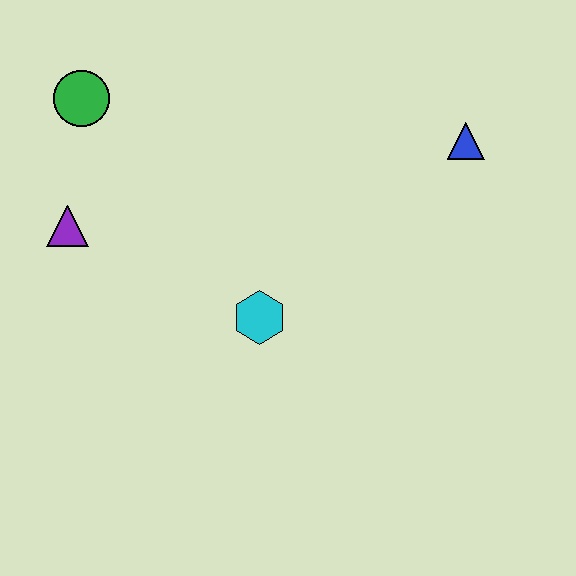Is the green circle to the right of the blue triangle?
No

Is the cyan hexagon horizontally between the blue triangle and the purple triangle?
Yes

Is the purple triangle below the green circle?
Yes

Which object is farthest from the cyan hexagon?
The green circle is farthest from the cyan hexagon.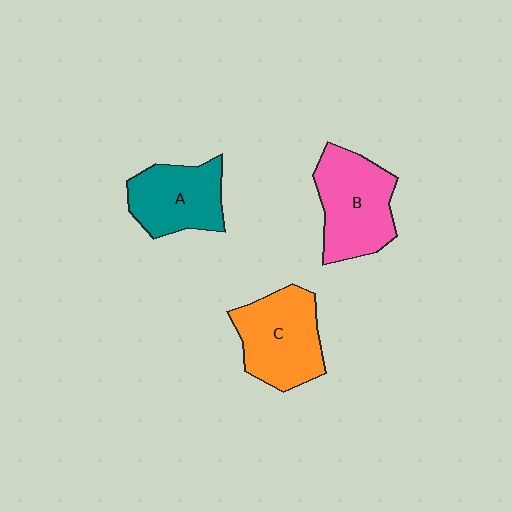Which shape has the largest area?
Shape B (pink).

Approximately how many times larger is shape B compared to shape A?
Approximately 1.2 times.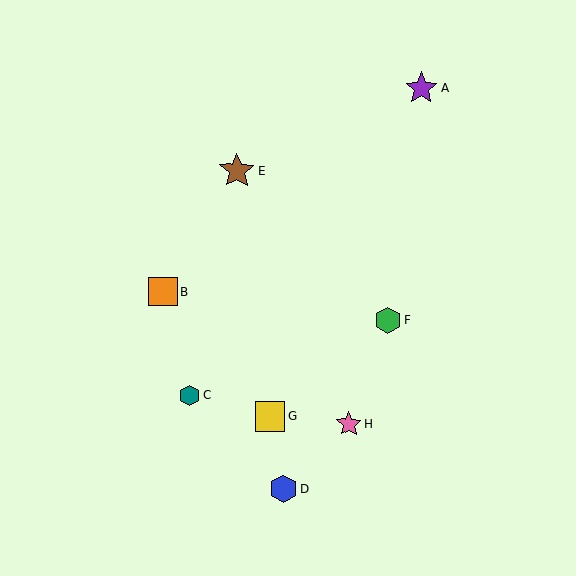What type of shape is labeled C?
Shape C is a teal hexagon.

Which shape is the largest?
The brown star (labeled E) is the largest.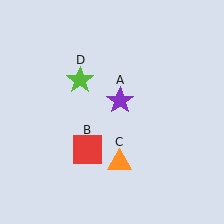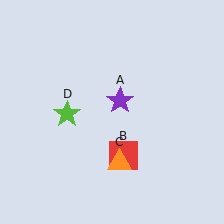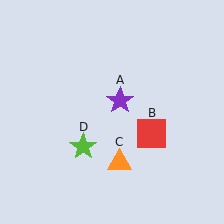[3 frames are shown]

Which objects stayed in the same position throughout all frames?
Purple star (object A) and orange triangle (object C) remained stationary.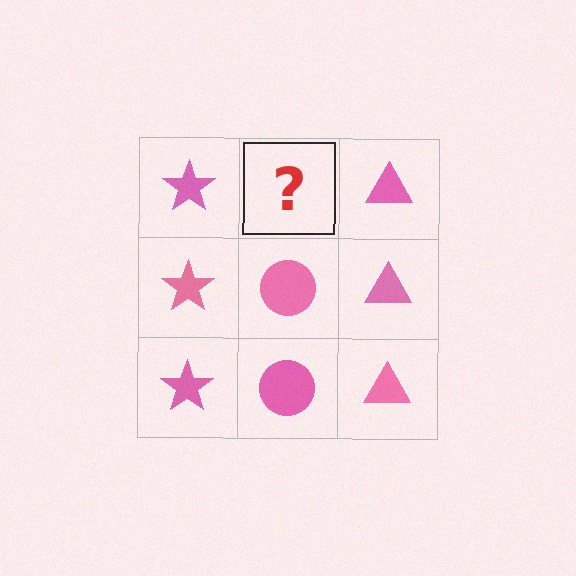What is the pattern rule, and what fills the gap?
The rule is that each column has a consistent shape. The gap should be filled with a pink circle.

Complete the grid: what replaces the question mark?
The question mark should be replaced with a pink circle.